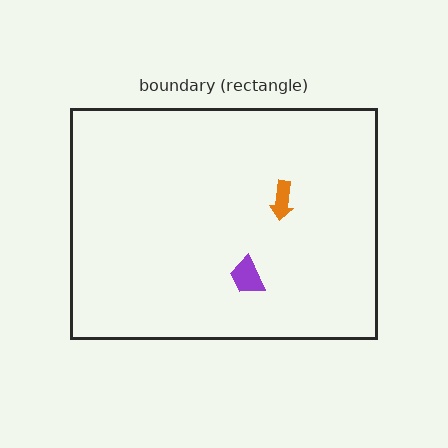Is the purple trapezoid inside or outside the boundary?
Inside.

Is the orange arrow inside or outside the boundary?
Inside.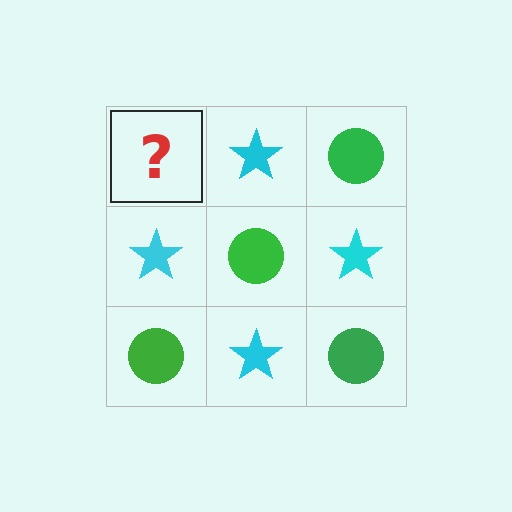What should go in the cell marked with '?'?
The missing cell should contain a green circle.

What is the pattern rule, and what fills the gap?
The rule is that it alternates green circle and cyan star in a checkerboard pattern. The gap should be filled with a green circle.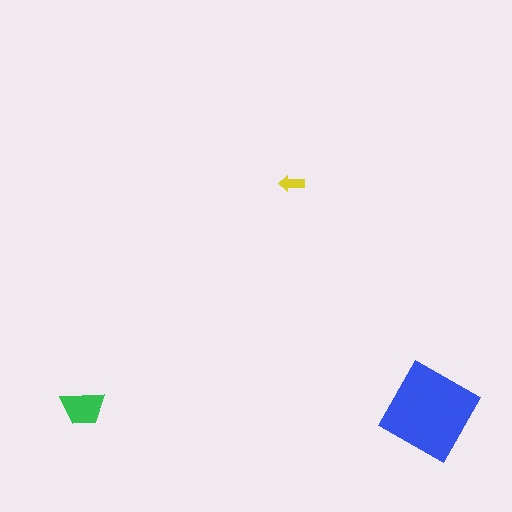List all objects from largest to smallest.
The blue diamond, the green trapezoid, the yellow arrow.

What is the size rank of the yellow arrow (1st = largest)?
3rd.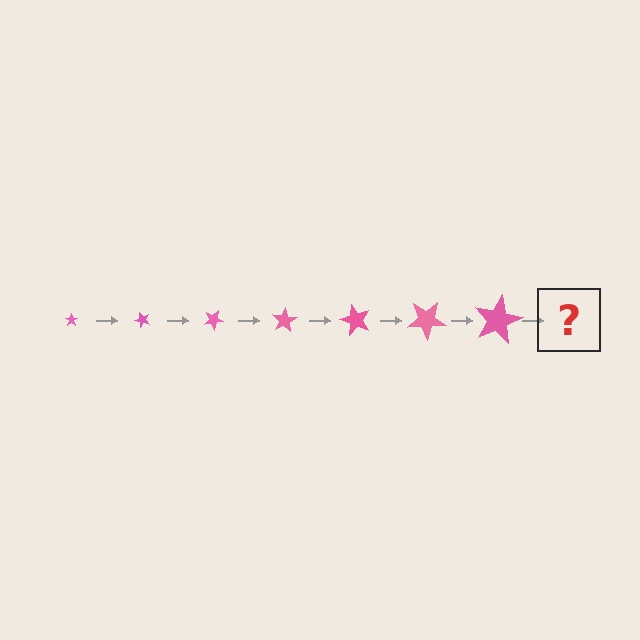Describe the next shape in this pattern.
It should be a star, larger than the previous one and rotated 350 degrees from the start.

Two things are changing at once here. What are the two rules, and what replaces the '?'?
The two rules are that the star grows larger each step and it rotates 50 degrees each step. The '?' should be a star, larger than the previous one and rotated 350 degrees from the start.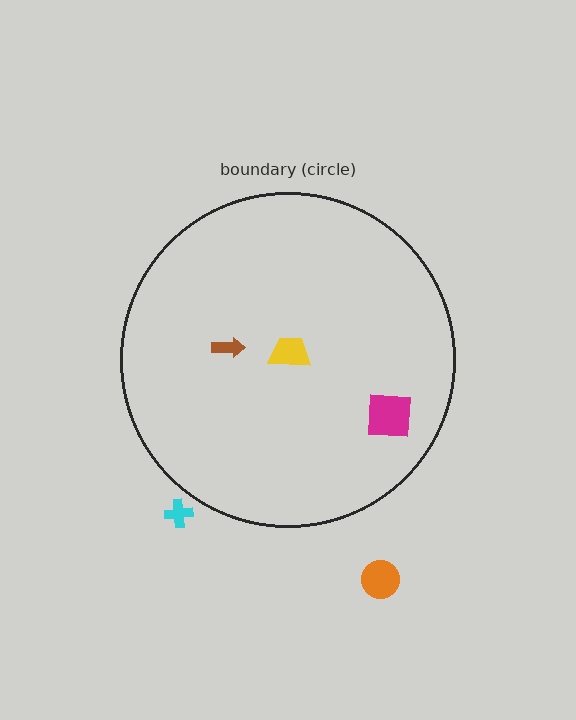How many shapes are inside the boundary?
3 inside, 2 outside.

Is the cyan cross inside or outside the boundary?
Outside.